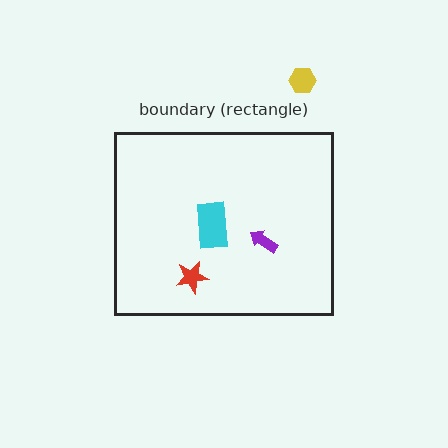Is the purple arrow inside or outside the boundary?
Inside.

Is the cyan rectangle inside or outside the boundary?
Inside.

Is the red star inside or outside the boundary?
Inside.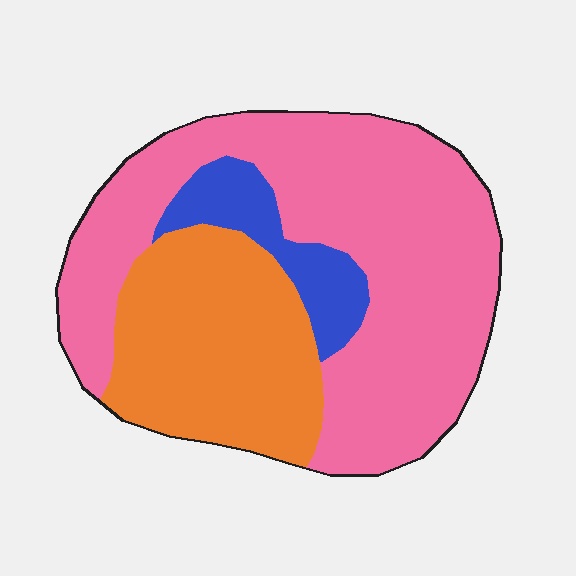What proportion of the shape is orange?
Orange covers around 30% of the shape.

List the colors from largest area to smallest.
From largest to smallest: pink, orange, blue.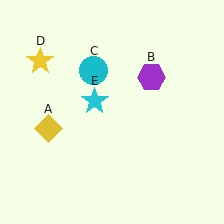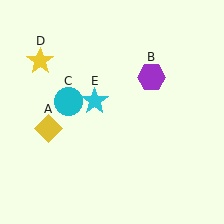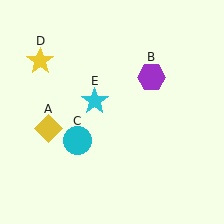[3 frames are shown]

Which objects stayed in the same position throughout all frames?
Yellow diamond (object A) and purple hexagon (object B) and yellow star (object D) and cyan star (object E) remained stationary.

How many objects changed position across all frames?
1 object changed position: cyan circle (object C).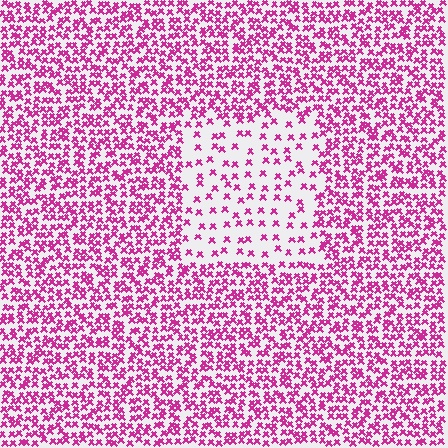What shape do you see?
I see a rectangle.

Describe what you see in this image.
The image contains small magenta elements arranged at two different densities. A rectangle-shaped region is visible where the elements are less densely packed than the surrounding area.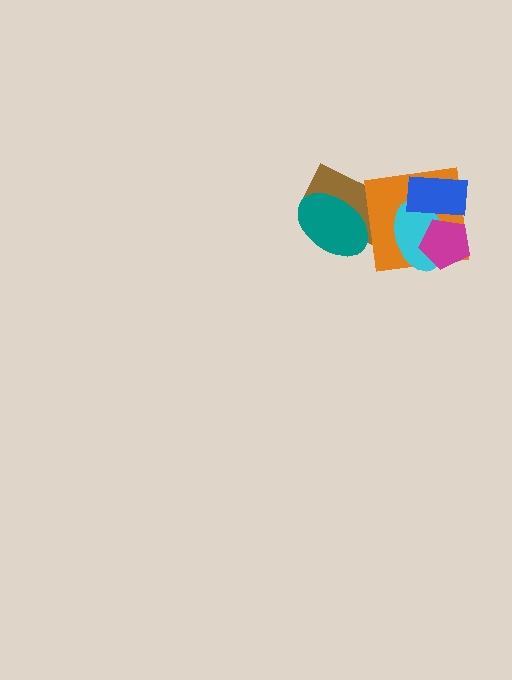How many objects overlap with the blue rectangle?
3 objects overlap with the blue rectangle.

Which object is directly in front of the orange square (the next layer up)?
The cyan ellipse is directly in front of the orange square.